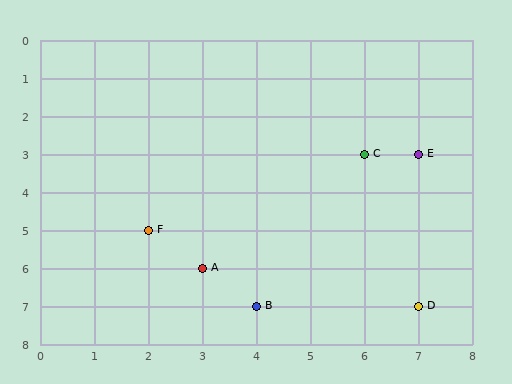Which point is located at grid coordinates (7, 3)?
Point E is at (7, 3).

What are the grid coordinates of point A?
Point A is at grid coordinates (3, 6).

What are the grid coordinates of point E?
Point E is at grid coordinates (7, 3).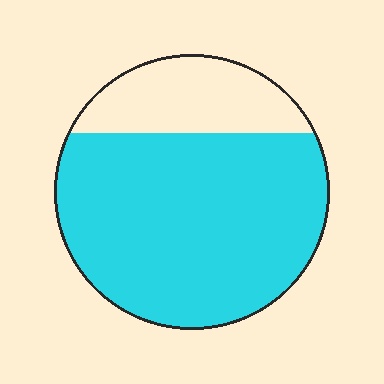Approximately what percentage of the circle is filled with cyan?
Approximately 75%.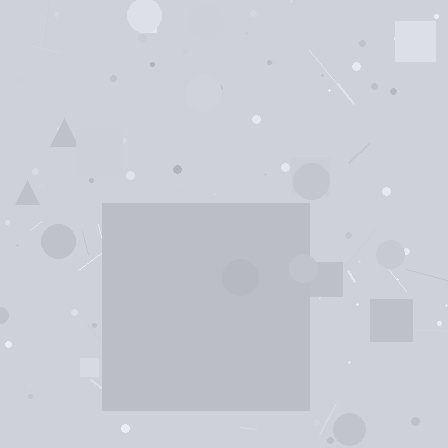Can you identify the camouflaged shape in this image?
The camouflaged shape is a square.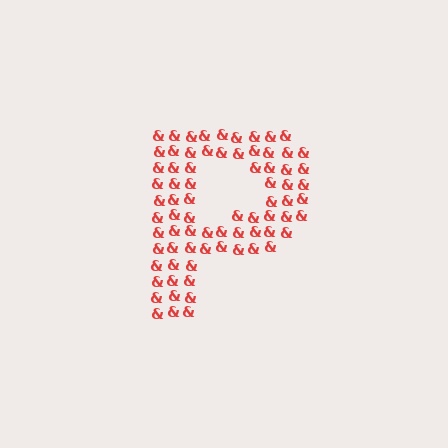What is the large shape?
The large shape is the letter P.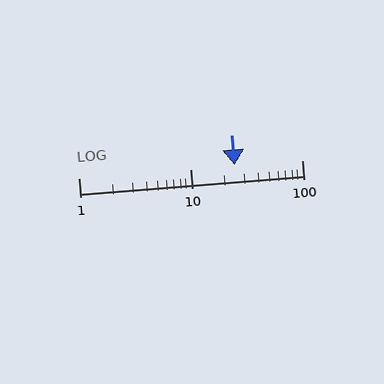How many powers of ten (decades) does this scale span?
The scale spans 2 decades, from 1 to 100.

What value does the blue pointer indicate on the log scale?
The pointer indicates approximately 25.